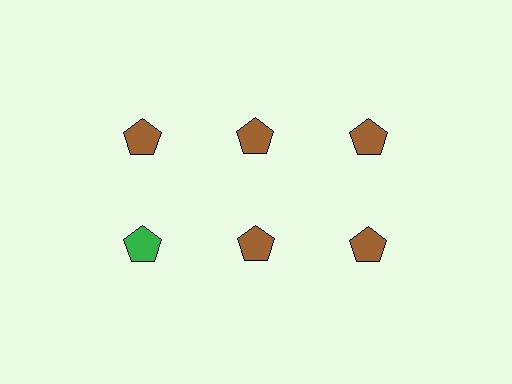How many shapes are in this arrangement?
There are 6 shapes arranged in a grid pattern.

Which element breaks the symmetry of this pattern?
The green pentagon in the second row, leftmost column breaks the symmetry. All other shapes are brown pentagons.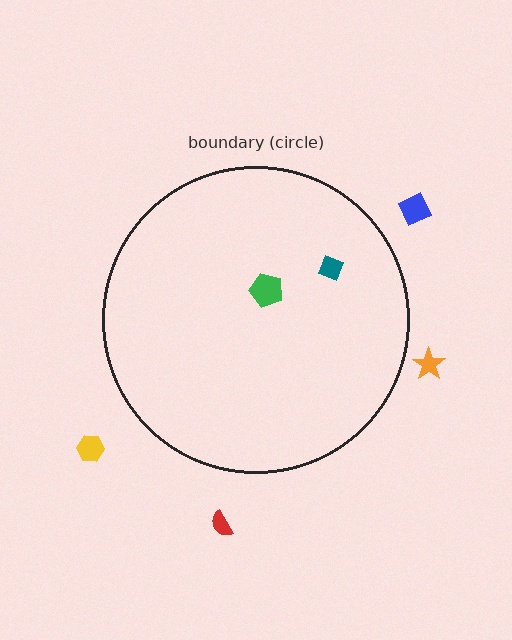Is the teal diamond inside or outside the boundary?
Inside.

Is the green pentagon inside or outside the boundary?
Inside.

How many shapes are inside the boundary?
2 inside, 4 outside.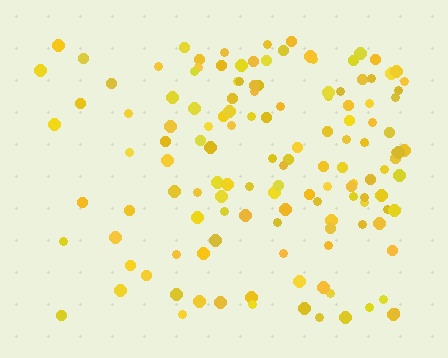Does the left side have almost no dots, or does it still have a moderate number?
Still a moderate number, just noticeably fewer than the right.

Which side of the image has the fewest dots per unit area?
The left.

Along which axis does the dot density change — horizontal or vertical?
Horizontal.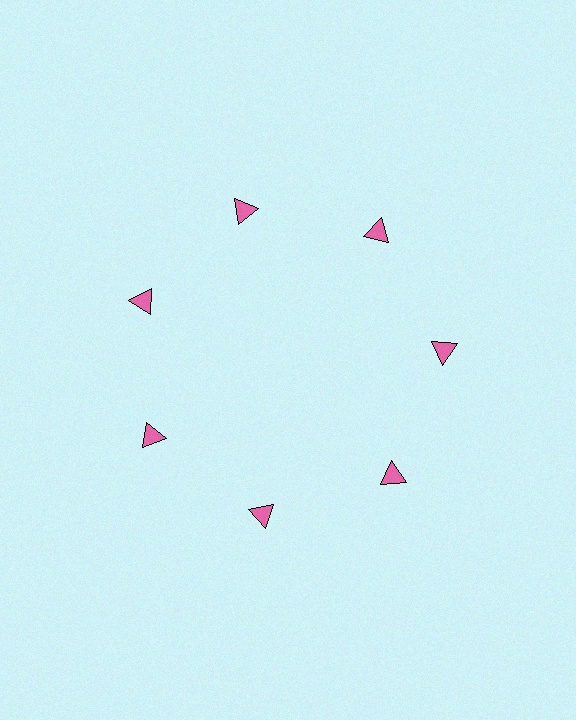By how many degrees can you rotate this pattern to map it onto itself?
The pattern maps onto itself every 51 degrees of rotation.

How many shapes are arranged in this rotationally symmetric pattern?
There are 7 shapes, arranged in 7 groups of 1.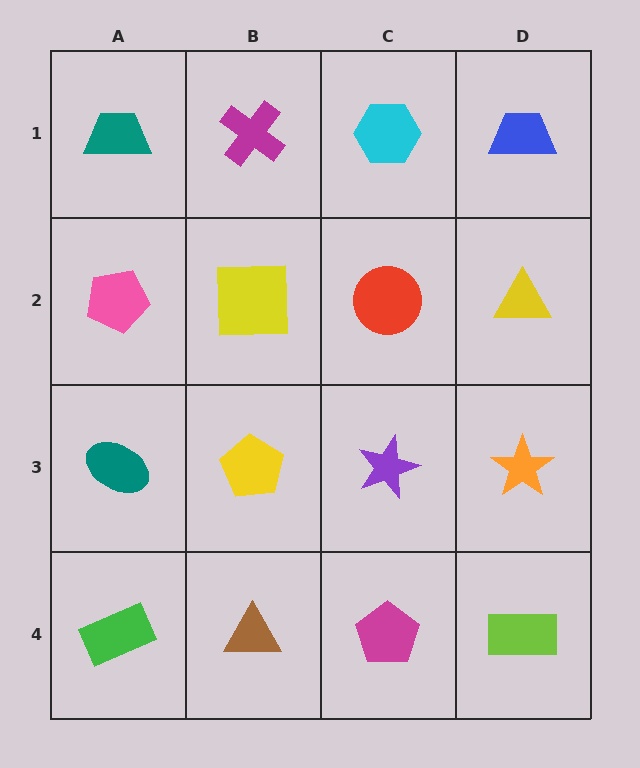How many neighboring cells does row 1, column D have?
2.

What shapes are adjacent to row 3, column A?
A pink pentagon (row 2, column A), a green rectangle (row 4, column A), a yellow pentagon (row 3, column B).